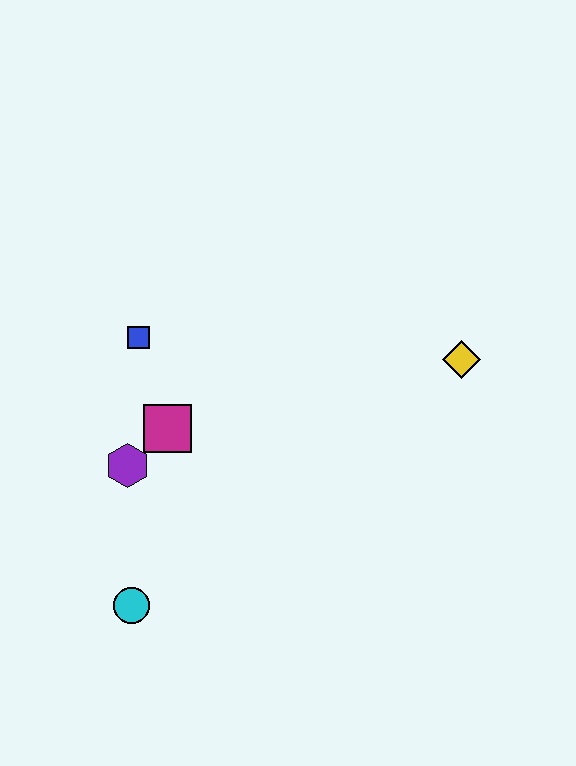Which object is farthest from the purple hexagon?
The yellow diamond is farthest from the purple hexagon.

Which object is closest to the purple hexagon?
The magenta square is closest to the purple hexagon.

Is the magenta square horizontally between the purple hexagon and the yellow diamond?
Yes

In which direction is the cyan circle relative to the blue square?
The cyan circle is below the blue square.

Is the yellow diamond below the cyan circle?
No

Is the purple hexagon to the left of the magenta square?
Yes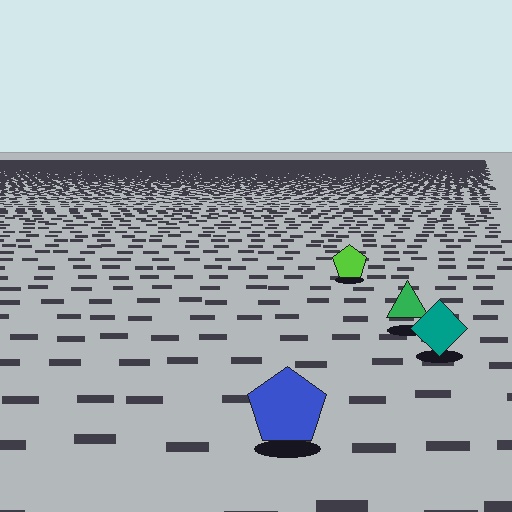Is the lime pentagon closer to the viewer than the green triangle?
No. The green triangle is closer — you can tell from the texture gradient: the ground texture is coarser near it.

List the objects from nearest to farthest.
From nearest to farthest: the blue pentagon, the teal diamond, the green triangle, the lime pentagon.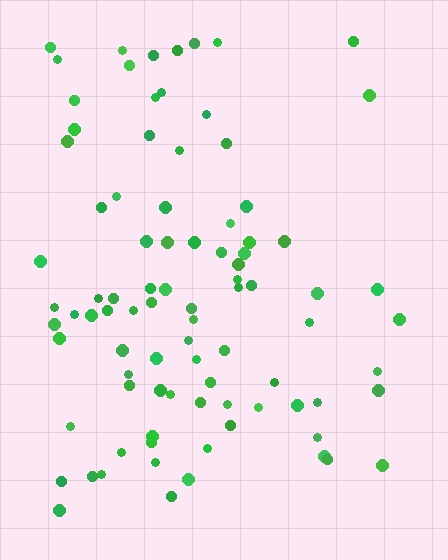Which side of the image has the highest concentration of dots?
The left.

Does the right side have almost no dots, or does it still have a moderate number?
Still a moderate number, just noticeably fewer than the left.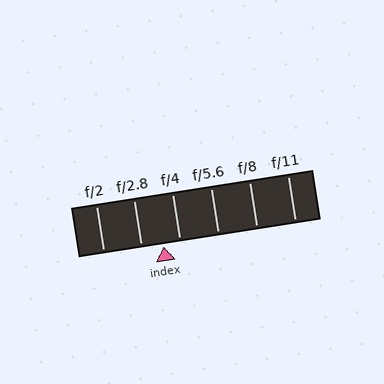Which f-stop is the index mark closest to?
The index mark is closest to f/4.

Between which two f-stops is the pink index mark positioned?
The index mark is between f/2.8 and f/4.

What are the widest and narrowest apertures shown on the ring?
The widest aperture shown is f/2 and the narrowest is f/11.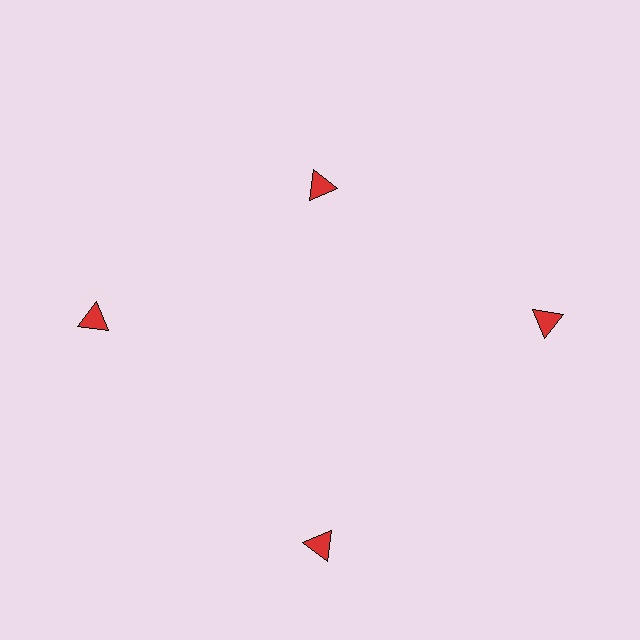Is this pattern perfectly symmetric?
No. The 4 red triangles are arranged in a ring, but one element near the 12 o'clock position is pulled inward toward the center, breaking the 4-fold rotational symmetry.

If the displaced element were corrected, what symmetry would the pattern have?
It would have 4-fold rotational symmetry — the pattern would map onto itself every 90 degrees.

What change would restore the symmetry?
The symmetry would be restored by moving it outward, back onto the ring so that all 4 triangles sit at equal angles and equal distance from the center.